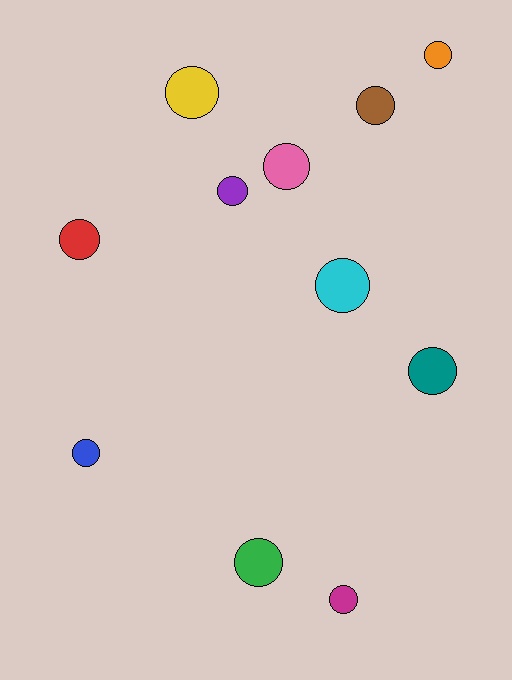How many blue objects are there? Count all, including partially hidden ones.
There is 1 blue object.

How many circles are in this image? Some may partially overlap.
There are 11 circles.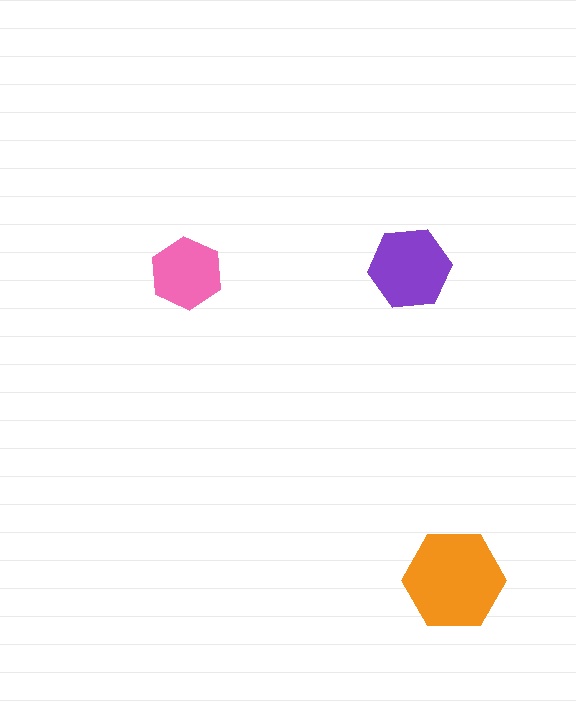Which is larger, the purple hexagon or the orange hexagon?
The orange one.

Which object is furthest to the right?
The orange hexagon is rightmost.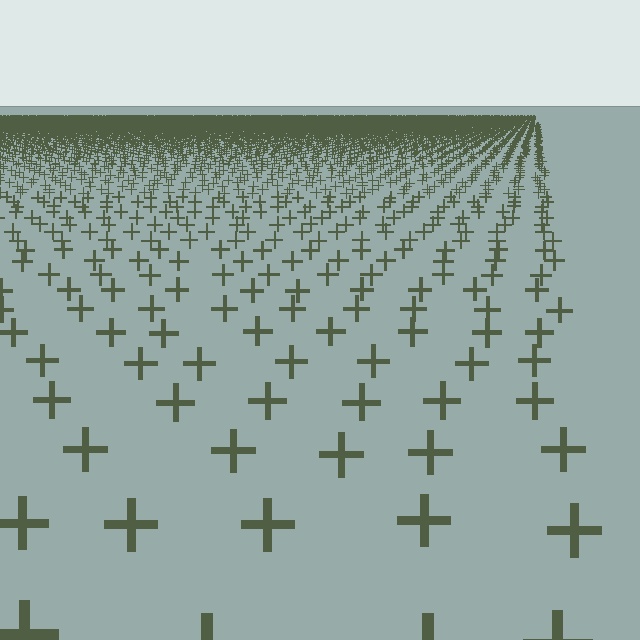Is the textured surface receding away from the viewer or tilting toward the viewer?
The surface is receding away from the viewer. Texture elements get smaller and denser toward the top.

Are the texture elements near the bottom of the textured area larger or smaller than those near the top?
Larger. Near the bottom, elements are closer to the viewer and appear at a bigger on-screen size.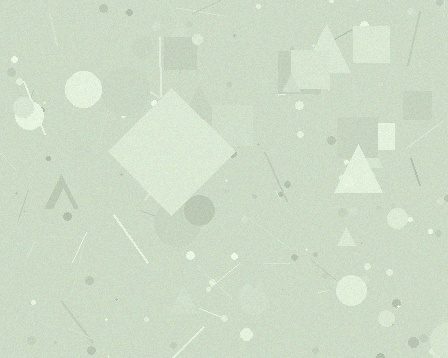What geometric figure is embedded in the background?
A diamond is embedded in the background.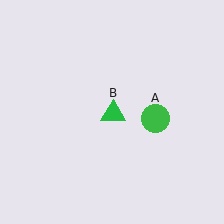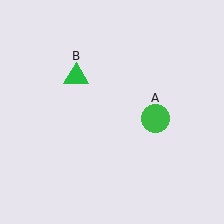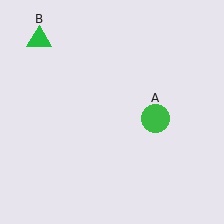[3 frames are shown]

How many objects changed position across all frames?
1 object changed position: green triangle (object B).